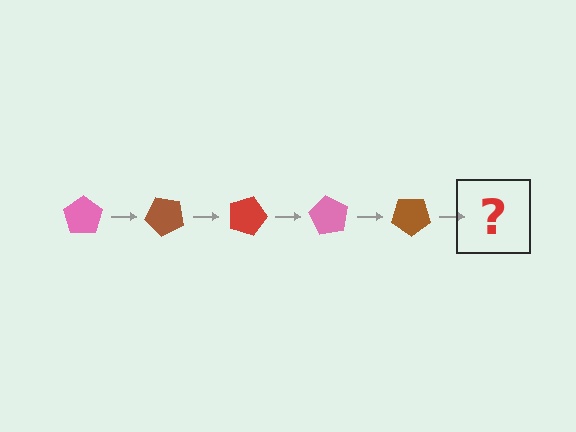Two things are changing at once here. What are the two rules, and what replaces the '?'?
The two rules are that it rotates 45 degrees each step and the color cycles through pink, brown, and red. The '?' should be a red pentagon, rotated 225 degrees from the start.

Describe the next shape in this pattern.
It should be a red pentagon, rotated 225 degrees from the start.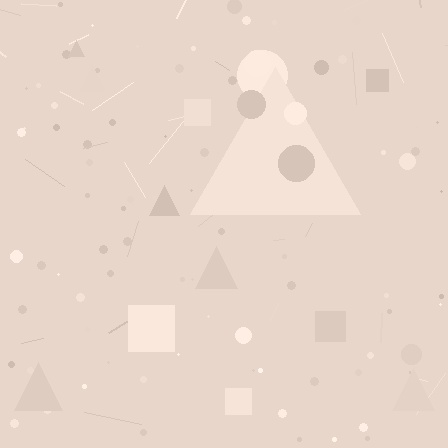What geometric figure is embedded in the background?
A triangle is embedded in the background.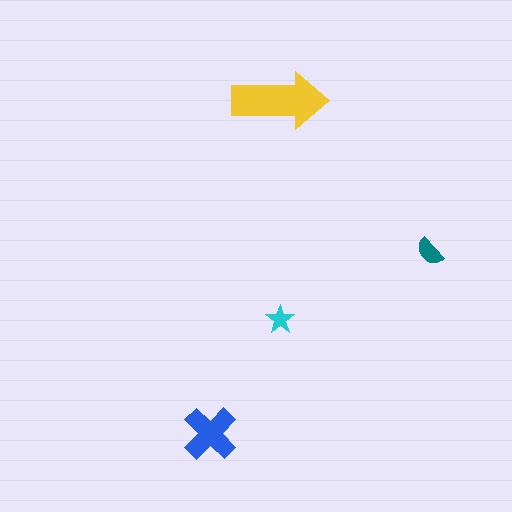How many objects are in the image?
There are 4 objects in the image.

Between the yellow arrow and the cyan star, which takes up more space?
The yellow arrow.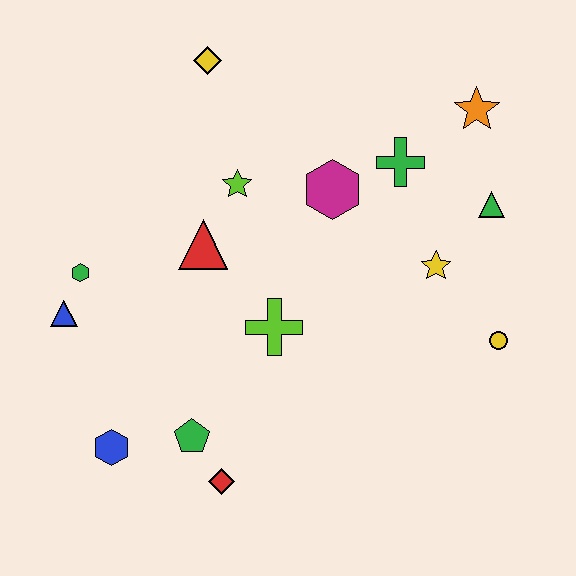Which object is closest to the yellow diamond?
The lime star is closest to the yellow diamond.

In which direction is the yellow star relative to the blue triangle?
The yellow star is to the right of the blue triangle.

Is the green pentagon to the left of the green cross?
Yes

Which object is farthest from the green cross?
The blue hexagon is farthest from the green cross.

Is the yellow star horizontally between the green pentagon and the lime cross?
No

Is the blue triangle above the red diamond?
Yes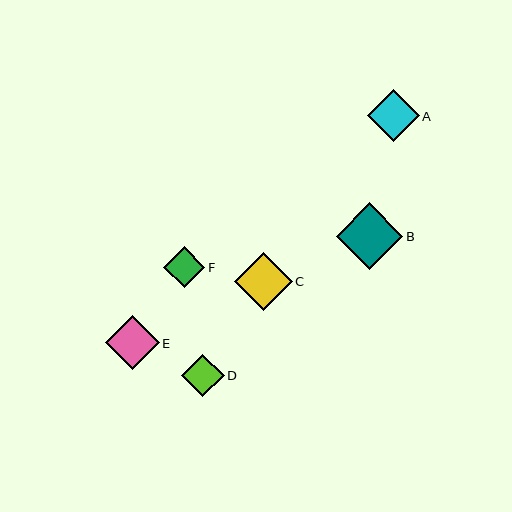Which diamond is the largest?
Diamond B is the largest with a size of approximately 66 pixels.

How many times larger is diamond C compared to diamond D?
Diamond C is approximately 1.3 times the size of diamond D.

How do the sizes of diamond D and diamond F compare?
Diamond D and diamond F are approximately the same size.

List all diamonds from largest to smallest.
From largest to smallest: B, C, E, A, D, F.